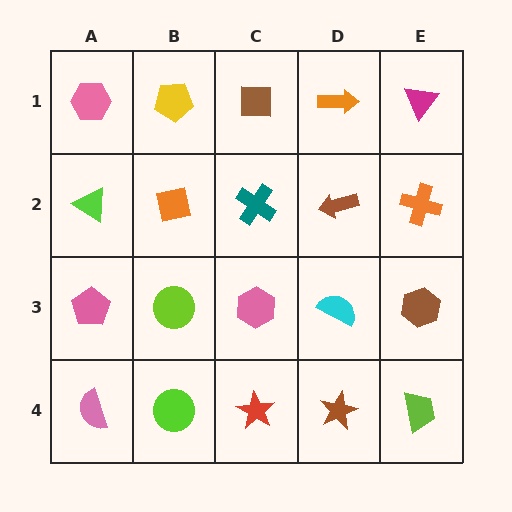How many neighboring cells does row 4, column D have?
3.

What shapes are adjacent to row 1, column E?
An orange cross (row 2, column E), an orange arrow (row 1, column D).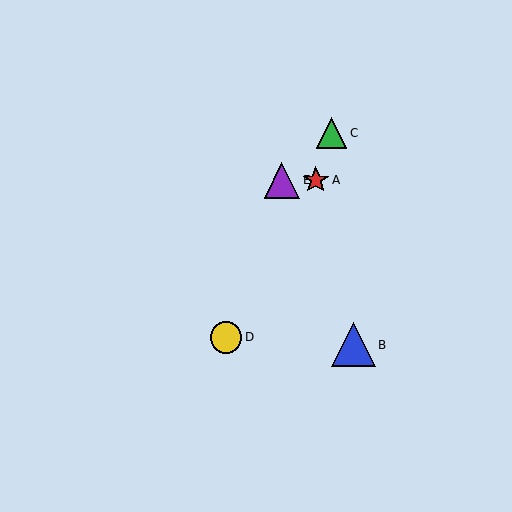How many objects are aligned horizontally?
2 objects (A, E) are aligned horizontally.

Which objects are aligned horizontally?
Objects A, E are aligned horizontally.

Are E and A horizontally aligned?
Yes, both are at y≈180.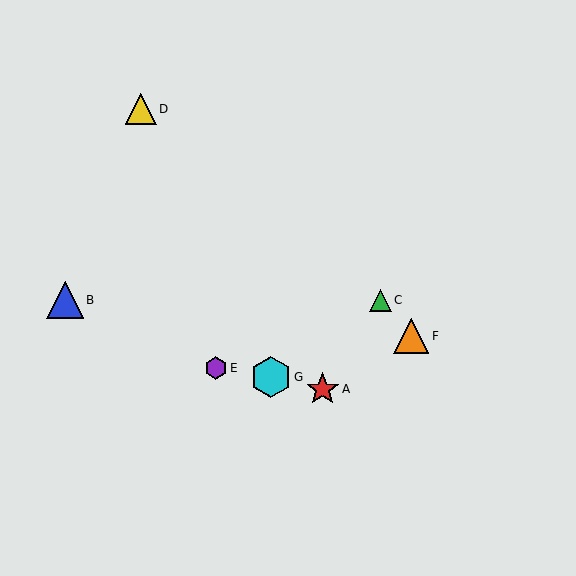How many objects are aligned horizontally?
2 objects (B, C) are aligned horizontally.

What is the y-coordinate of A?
Object A is at y≈389.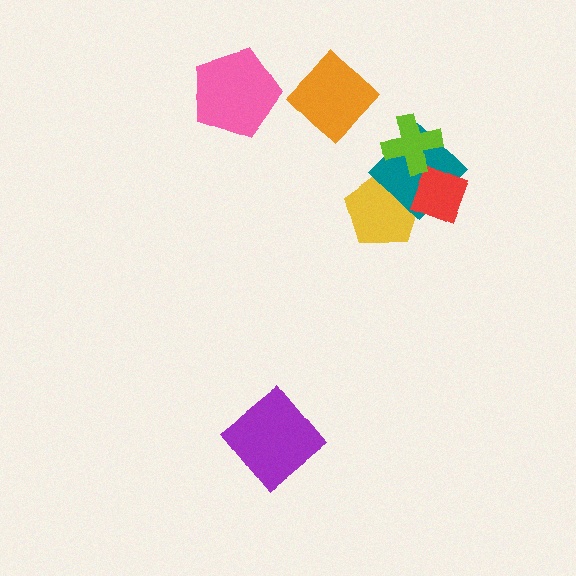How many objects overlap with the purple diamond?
0 objects overlap with the purple diamond.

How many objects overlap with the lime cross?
1 object overlaps with the lime cross.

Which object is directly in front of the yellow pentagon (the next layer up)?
The teal diamond is directly in front of the yellow pentagon.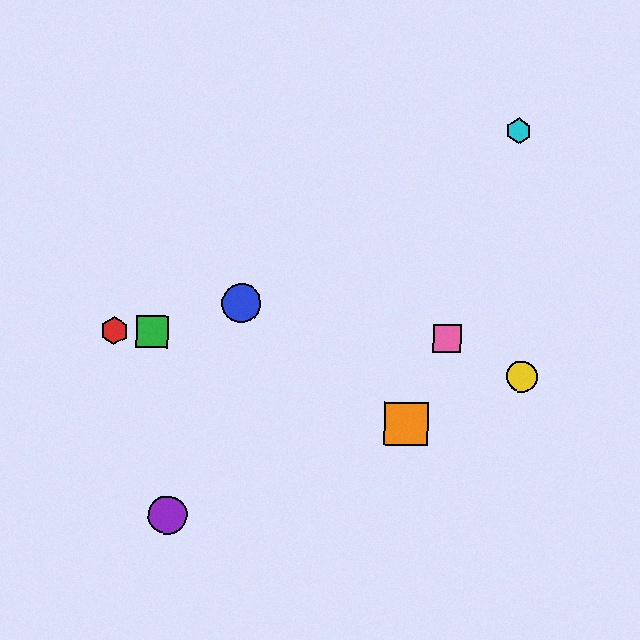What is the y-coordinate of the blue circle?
The blue circle is at y≈303.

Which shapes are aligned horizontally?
The red hexagon, the green square, the pink square are aligned horizontally.